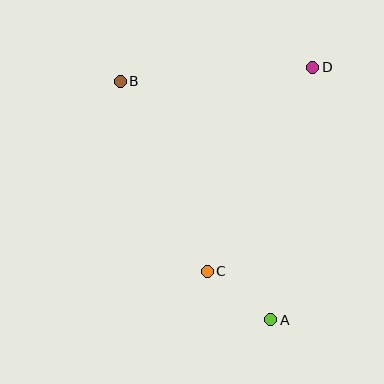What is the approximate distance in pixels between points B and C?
The distance between B and C is approximately 209 pixels.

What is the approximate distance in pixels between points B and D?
The distance between B and D is approximately 193 pixels.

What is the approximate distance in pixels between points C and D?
The distance between C and D is approximately 230 pixels.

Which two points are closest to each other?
Points A and C are closest to each other.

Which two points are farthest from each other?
Points A and B are farthest from each other.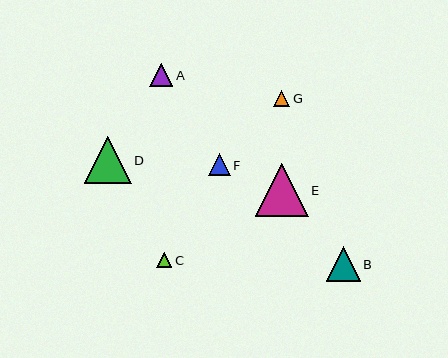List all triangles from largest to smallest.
From largest to smallest: E, D, B, A, F, G, C.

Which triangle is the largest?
Triangle E is the largest with a size of approximately 53 pixels.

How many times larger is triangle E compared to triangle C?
Triangle E is approximately 3.4 times the size of triangle C.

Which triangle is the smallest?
Triangle C is the smallest with a size of approximately 15 pixels.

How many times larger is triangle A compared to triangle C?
Triangle A is approximately 1.5 times the size of triangle C.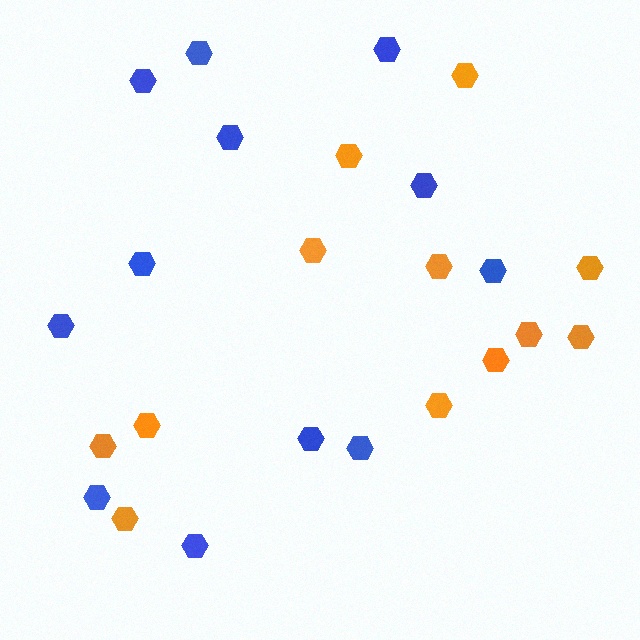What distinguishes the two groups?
There are 2 groups: one group of blue hexagons (12) and one group of orange hexagons (12).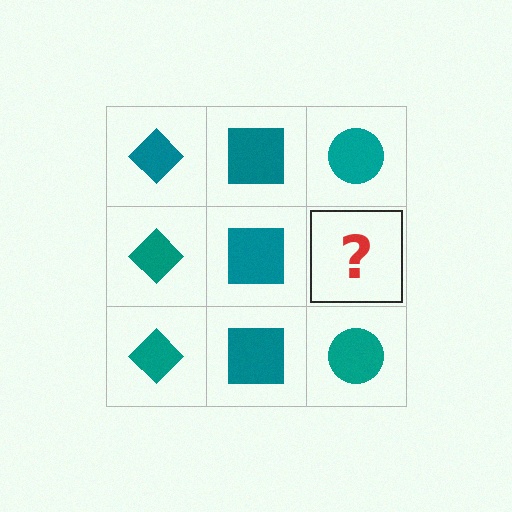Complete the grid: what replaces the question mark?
The question mark should be replaced with a teal circle.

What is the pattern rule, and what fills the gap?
The rule is that each column has a consistent shape. The gap should be filled with a teal circle.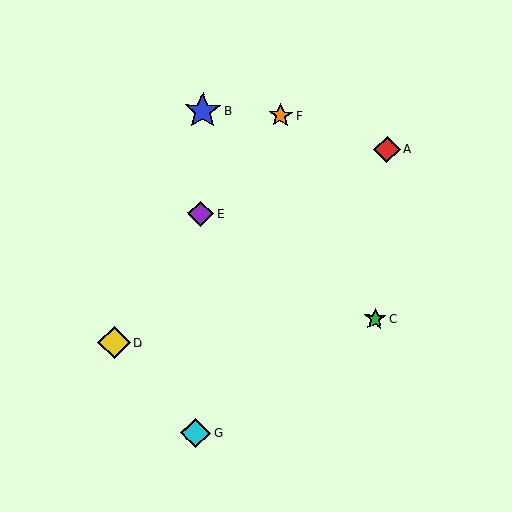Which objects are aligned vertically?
Objects B, E, G are aligned vertically.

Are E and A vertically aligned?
No, E is at x≈201 and A is at x≈387.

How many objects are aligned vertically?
3 objects (B, E, G) are aligned vertically.